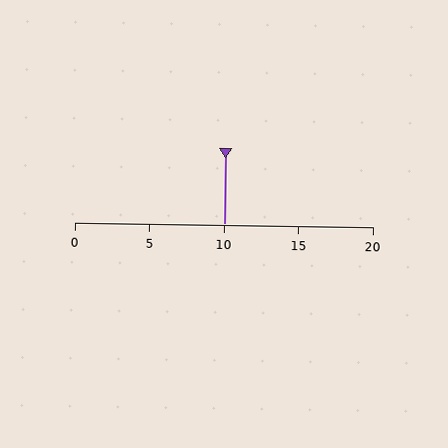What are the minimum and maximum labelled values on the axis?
The axis runs from 0 to 20.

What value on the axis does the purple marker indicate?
The marker indicates approximately 10.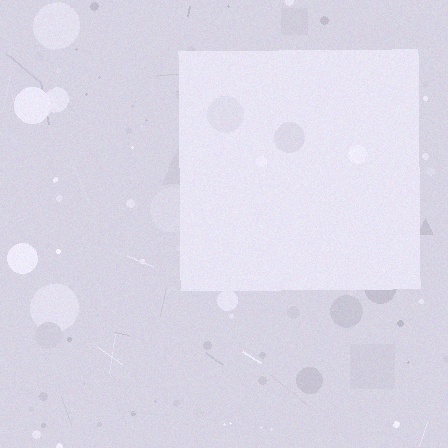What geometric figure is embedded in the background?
A square is embedded in the background.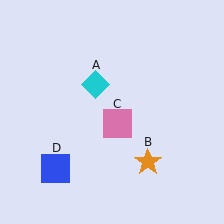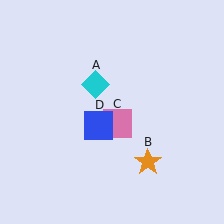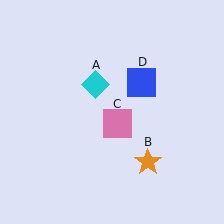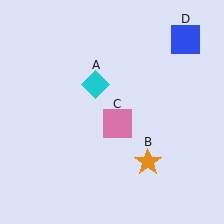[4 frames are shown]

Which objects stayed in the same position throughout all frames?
Cyan diamond (object A) and orange star (object B) and pink square (object C) remained stationary.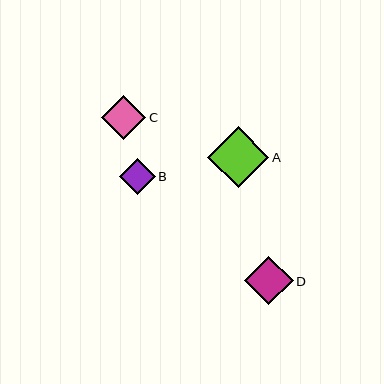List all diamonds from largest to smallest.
From largest to smallest: A, D, C, B.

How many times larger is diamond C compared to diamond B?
Diamond C is approximately 1.3 times the size of diamond B.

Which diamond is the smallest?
Diamond B is the smallest with a size of approximately 35 pixels.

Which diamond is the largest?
Diamond A is the largest with a size of approximately 62 pixels.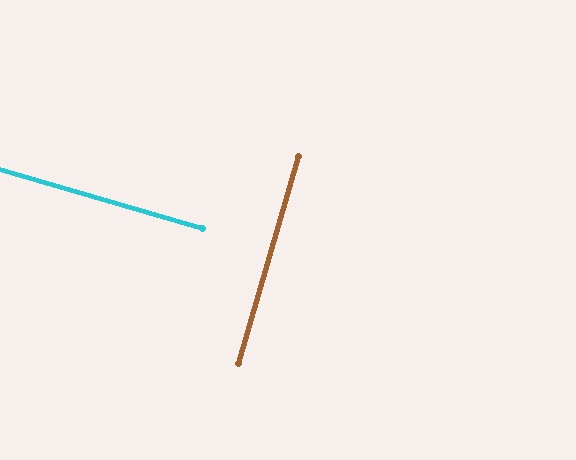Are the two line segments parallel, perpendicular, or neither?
Perpendicular — they meet at approximately 90°.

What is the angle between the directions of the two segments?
Approximately 90 degrees.